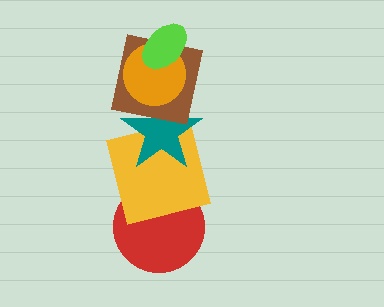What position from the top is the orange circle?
The orange circle is 2nd from the top.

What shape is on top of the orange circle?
The lime ellipse is on top of the orange circle.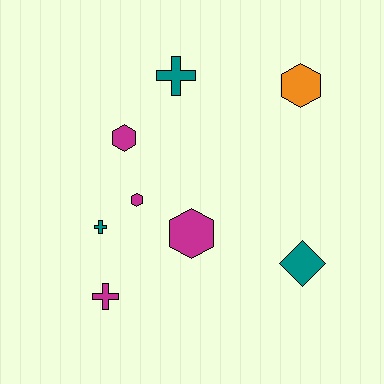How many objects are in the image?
There are 8 objects.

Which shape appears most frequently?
Hexagon, with 4 objects.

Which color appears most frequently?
Magenta, with 4 objects.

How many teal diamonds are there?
There is 1 teal diamond.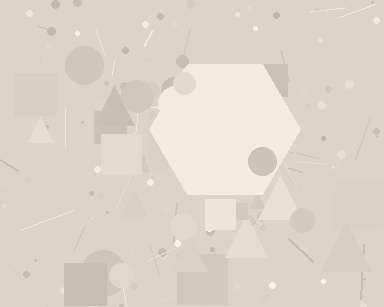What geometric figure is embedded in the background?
A hexagon is embedded in the background.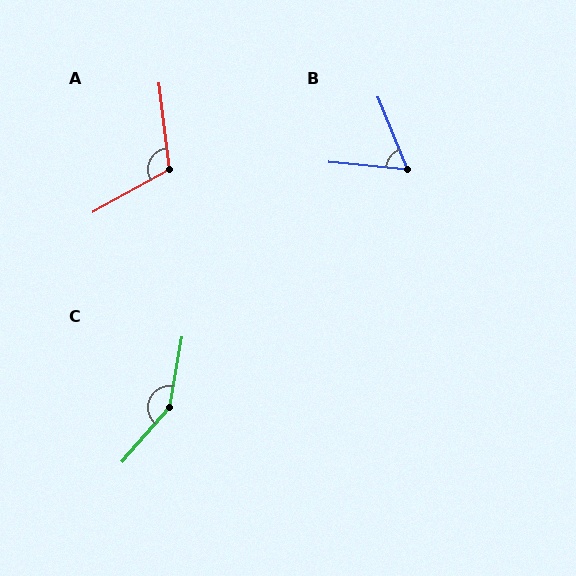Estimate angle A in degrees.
Approximately 112 degrees.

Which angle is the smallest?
B, at approximately 62 degrees.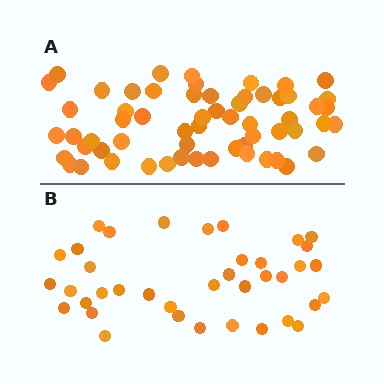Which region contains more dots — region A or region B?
Region A (the top region) has more dots.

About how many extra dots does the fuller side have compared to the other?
Region A has approximately 20 more dots than region B.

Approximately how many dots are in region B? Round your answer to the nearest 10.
About 40 dots. (The exact count is 38, which rounds to 40.)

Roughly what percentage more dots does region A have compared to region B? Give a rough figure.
About 60% more.